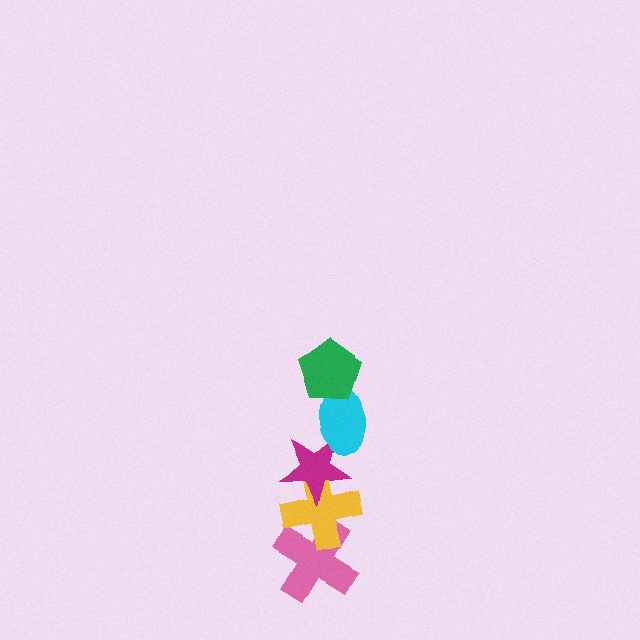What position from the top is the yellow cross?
The yellow cross is 4th from the top.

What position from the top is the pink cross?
The pink cross is 5th from the top.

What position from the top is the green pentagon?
The green pentagon is 1st from the top.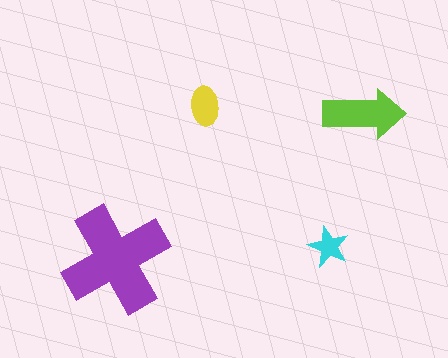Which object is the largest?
The purple cross.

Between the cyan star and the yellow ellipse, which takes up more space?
The yellow ellipse.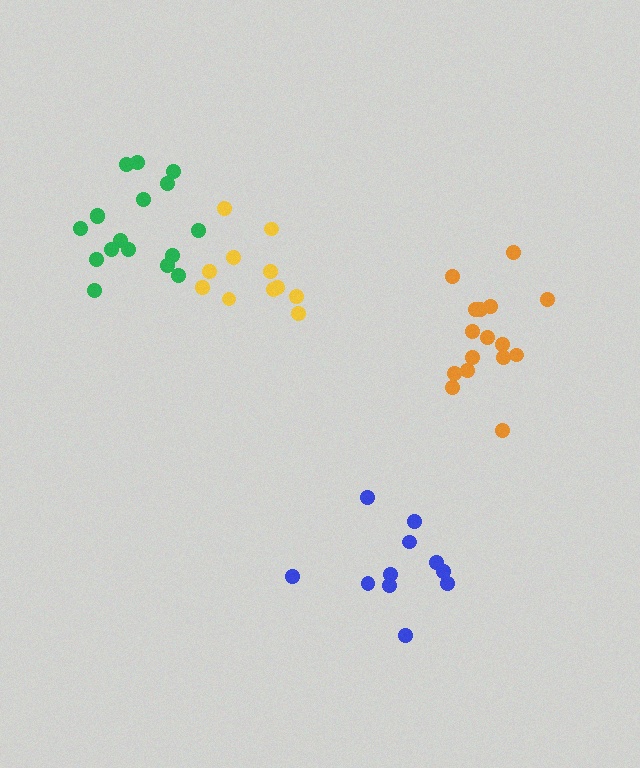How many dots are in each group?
Group 1: 11 dots, Group 2: 11 dots, Group 3: 16 dots, Group 4: 17 dots (55 total).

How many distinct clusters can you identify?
There are 4 distinct clusters.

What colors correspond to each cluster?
The clusters are colored: blue, yellow, orange, green.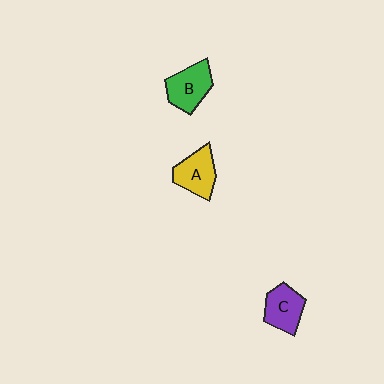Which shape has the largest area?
Shape B (green).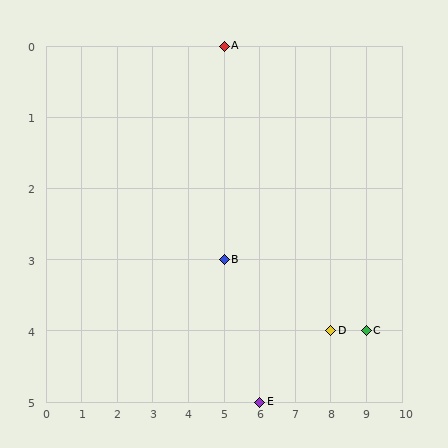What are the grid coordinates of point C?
Point C is at grid coordinates (9, 4).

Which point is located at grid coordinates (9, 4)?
Point C is at (9, 4).